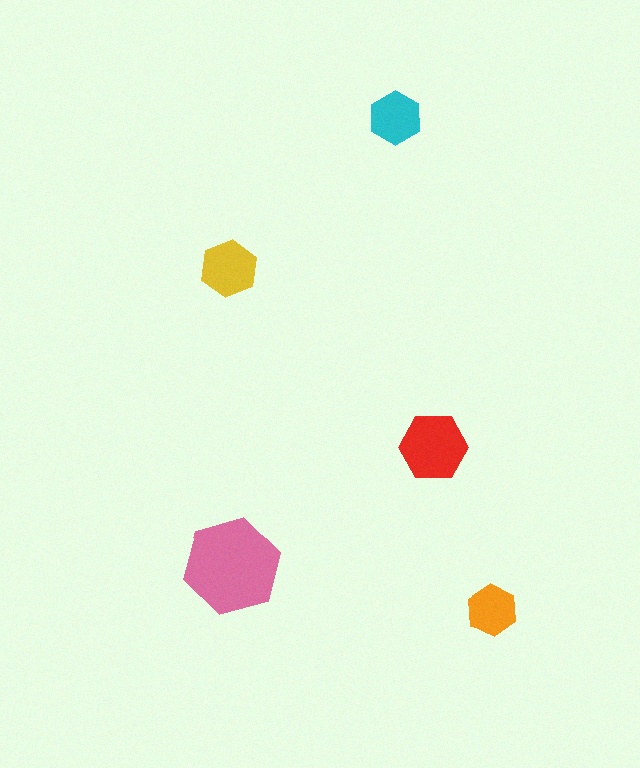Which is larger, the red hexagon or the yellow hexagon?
The red one.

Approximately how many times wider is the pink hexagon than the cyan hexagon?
About 2 times wider.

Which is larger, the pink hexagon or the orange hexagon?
The pink one.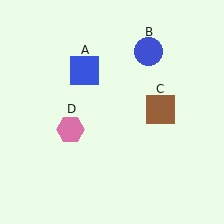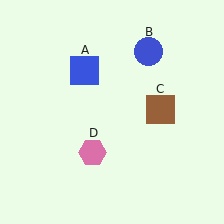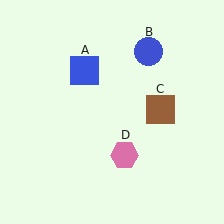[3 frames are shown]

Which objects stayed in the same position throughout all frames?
Blue square (object A) and blue circle (object B) and brown square (object C) remained stationary.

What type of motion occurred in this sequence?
The pink hexagon (object D) rotated counterclockwise around the center of the scene.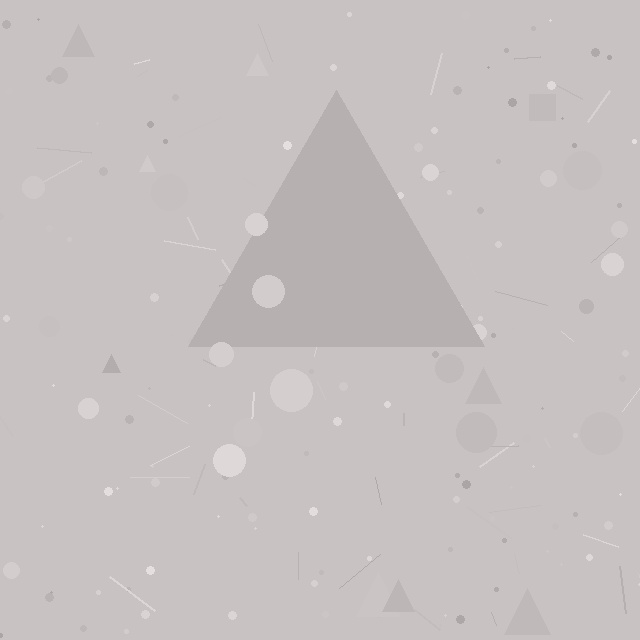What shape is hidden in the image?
A triangle is hidden in the image.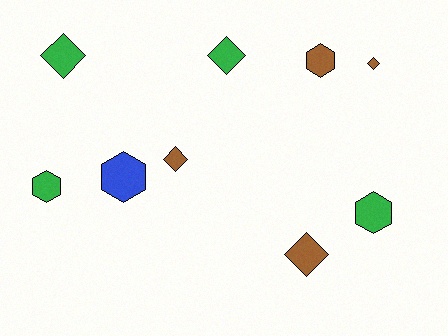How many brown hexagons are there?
There is 1 brown hexagon.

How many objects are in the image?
There are 9 objects.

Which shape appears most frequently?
Diamond, with 5 objects.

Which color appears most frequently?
Green, with 4 objects.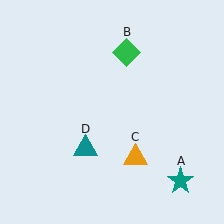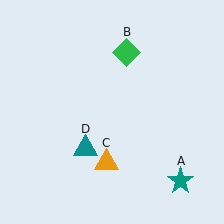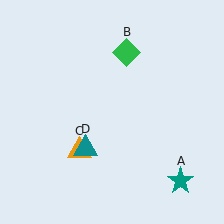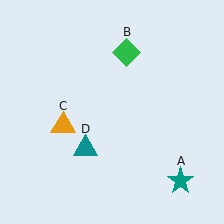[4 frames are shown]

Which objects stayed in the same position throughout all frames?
Teal star (object A) and green diamond (object B) and teal triangle (object D) remained stationary.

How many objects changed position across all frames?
1 object changed position: orange triangle (object C).